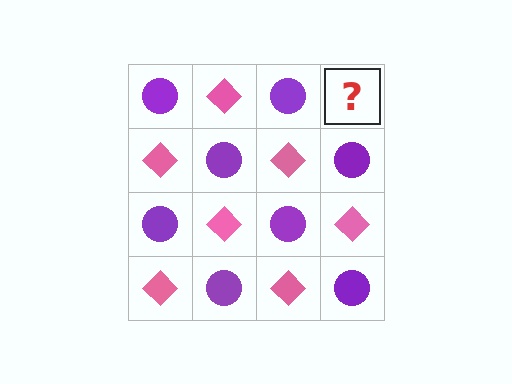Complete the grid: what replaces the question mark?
The question mark should be replaced with a pink diamond.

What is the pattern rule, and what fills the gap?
The rule is that it alternates purple circle and pink diamond in a checkerboard pattern. The gap should be filled with a pink diamond.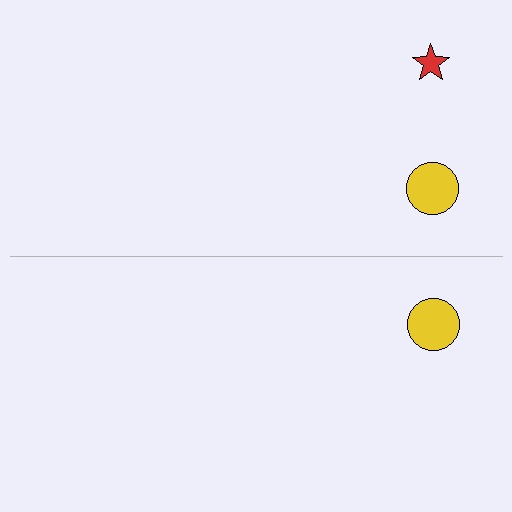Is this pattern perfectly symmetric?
No, the pattern is not perfectly symmetric. A red star is missing from the bottom side.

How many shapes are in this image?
There are 3 shapes in this image.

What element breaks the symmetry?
A red star is missing from the bottom side.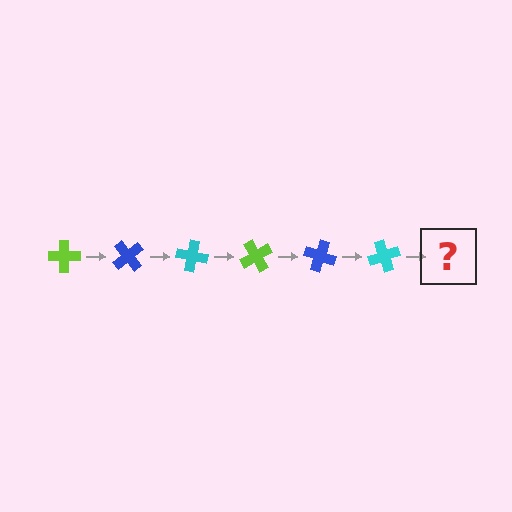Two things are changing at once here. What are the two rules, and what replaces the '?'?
The two rules are that it rotates 50 degrees each step and the color cycles through lime, blue, and cyan. The '?' should be a lime cross, rotated 300 degrees from the start.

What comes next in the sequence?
The next element should be a lime cross, rotated 300 degrees from the start.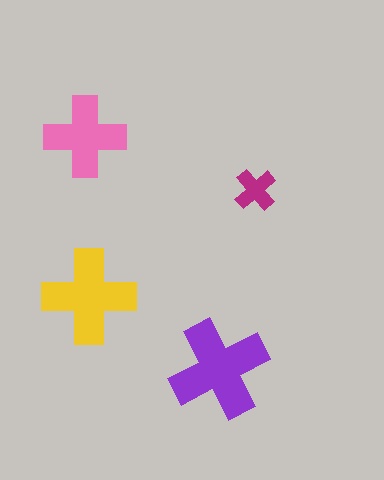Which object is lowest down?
The purple cross is bottommost.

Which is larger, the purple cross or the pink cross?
The purple one.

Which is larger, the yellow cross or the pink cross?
The yellow one.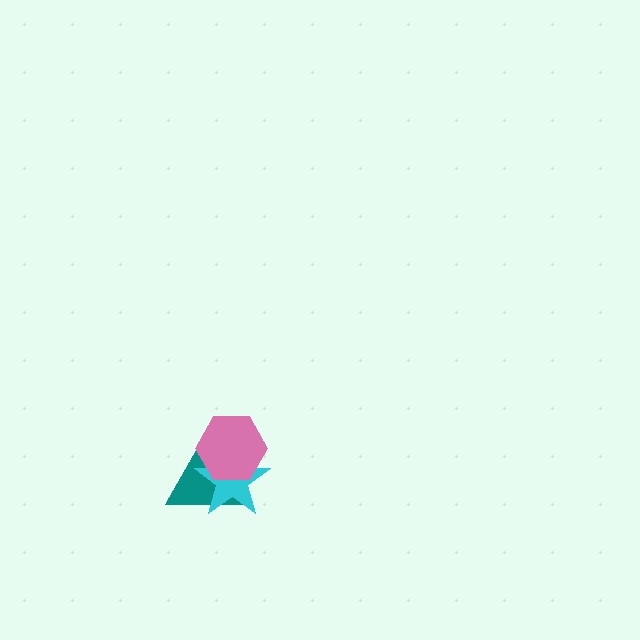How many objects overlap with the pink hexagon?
2 objects overlap with the pink hexagon.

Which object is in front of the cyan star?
The pink hexagon is in front of the cyan star.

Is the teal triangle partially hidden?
Yes, it is partially covered by another shape.